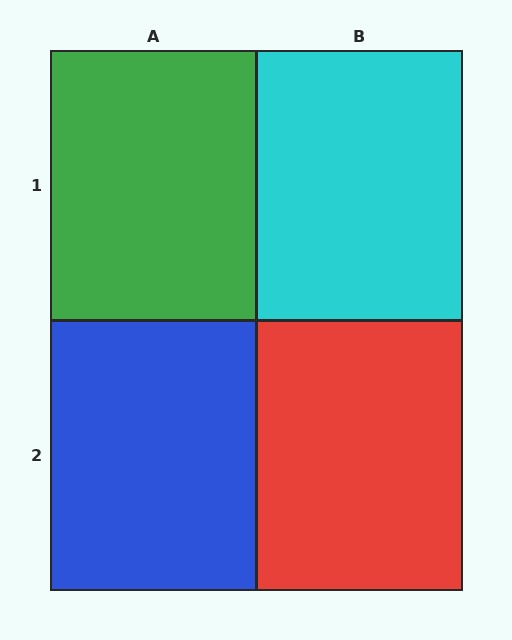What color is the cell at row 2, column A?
Blue.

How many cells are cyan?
1 cell is cyan.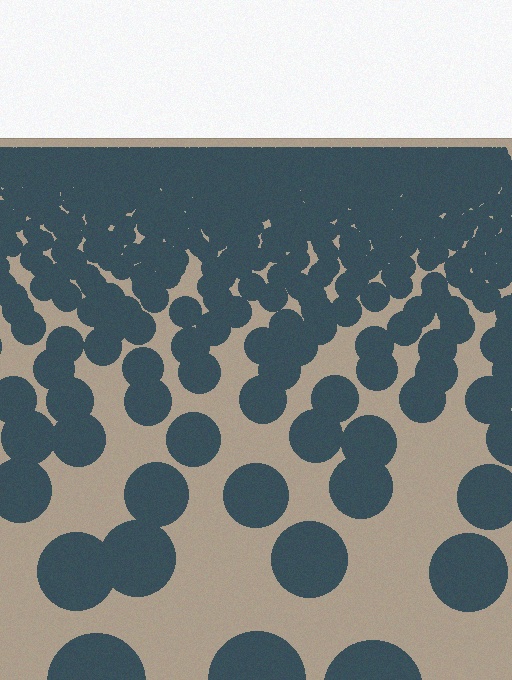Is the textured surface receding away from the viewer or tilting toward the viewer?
The surface is receding away from the viewer. Texture elements get smaller and denser toward the top.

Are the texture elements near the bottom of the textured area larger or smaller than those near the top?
Larger. Near the bottom, elements are closer to the viewer and appear at a bigger on-screen size.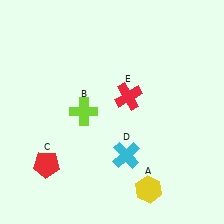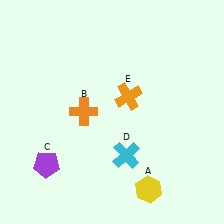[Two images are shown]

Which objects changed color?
B changed from lime to orange. C changed from red to purple. E changed from red to orange.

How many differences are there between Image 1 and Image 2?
There are 3 differences between the two images.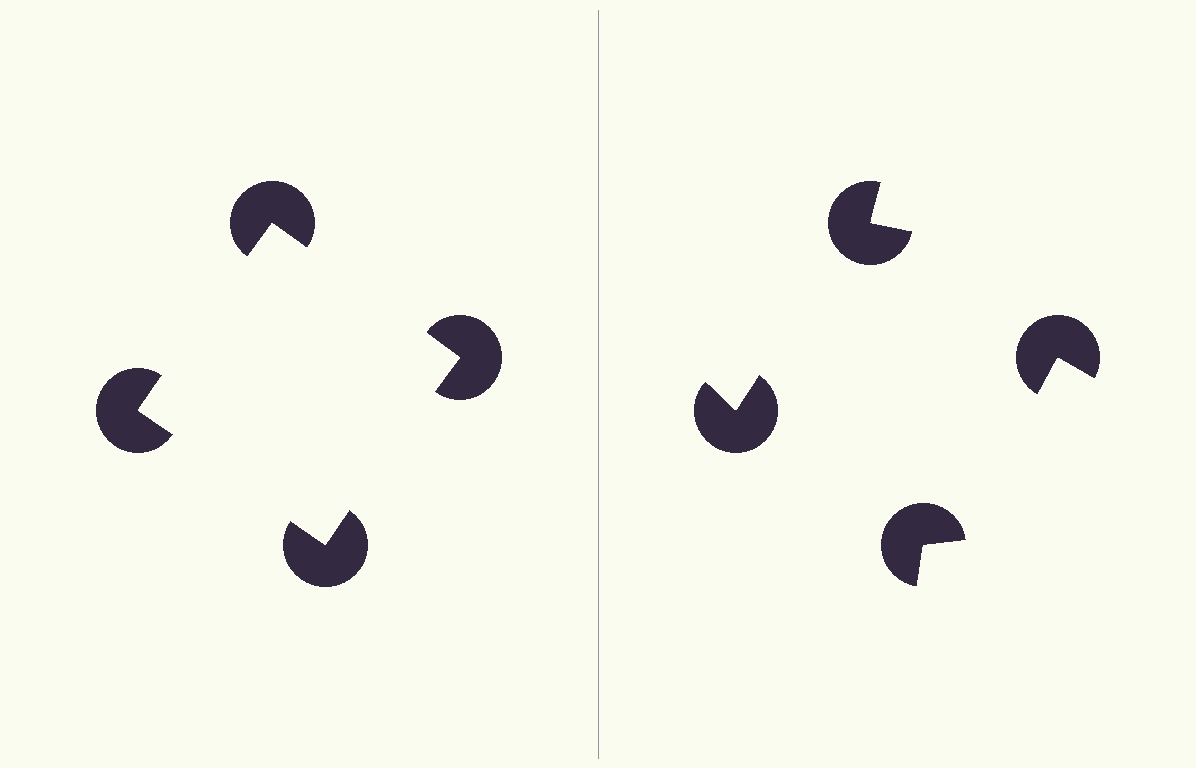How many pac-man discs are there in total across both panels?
8 — 4 on each side.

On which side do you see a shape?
An illusory square appears on the left side. On the right side the wedge cuts are rotated, so no coherent shape forms.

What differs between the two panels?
The pac-man discs are positioned identically on both sides; only the wedge orientations differ. On the left they align to a square; on the right they are misaligned.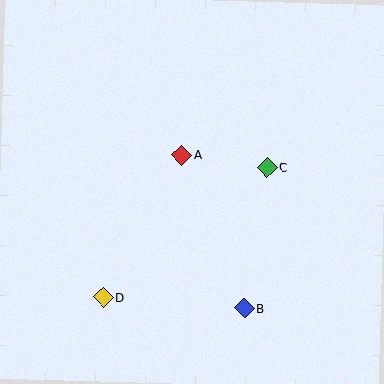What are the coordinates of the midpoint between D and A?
The midpoint between D and A is at (143, 226).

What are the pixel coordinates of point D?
Point D is at (103, 297).